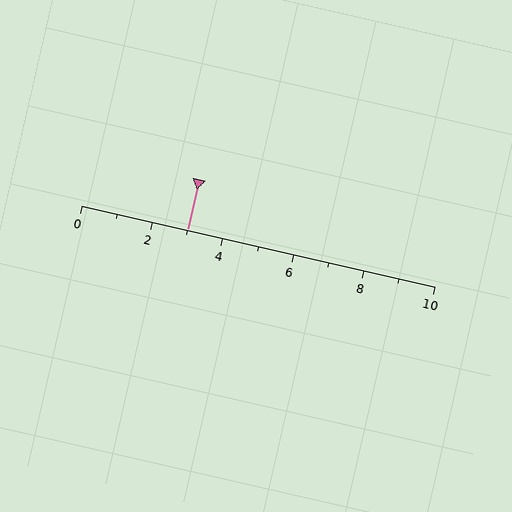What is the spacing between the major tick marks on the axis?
The major ticks are spaced 2 apart.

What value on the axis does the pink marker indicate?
The marker indicates approximately 3.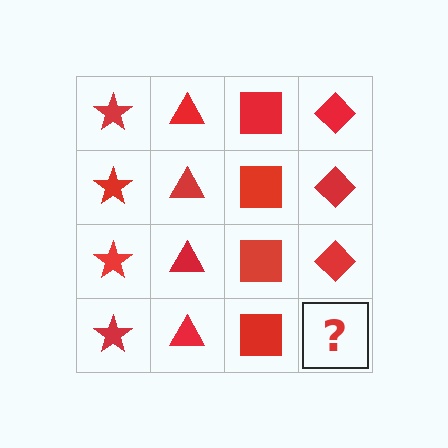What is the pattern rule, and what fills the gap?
The rule is that each column has a consistent shape. The gap should be filled with a red diamond.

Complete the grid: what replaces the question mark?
The question mark should be replaced with a red diamond.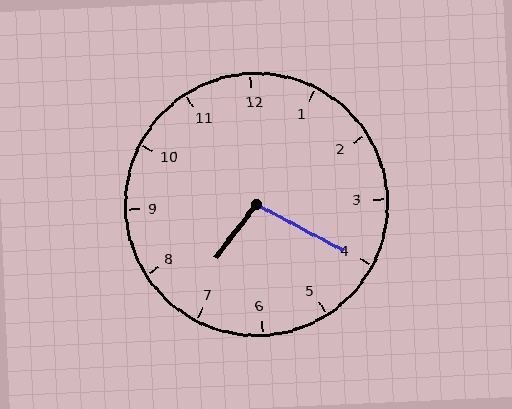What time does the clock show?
7:20.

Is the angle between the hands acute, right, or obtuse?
It is obtuse.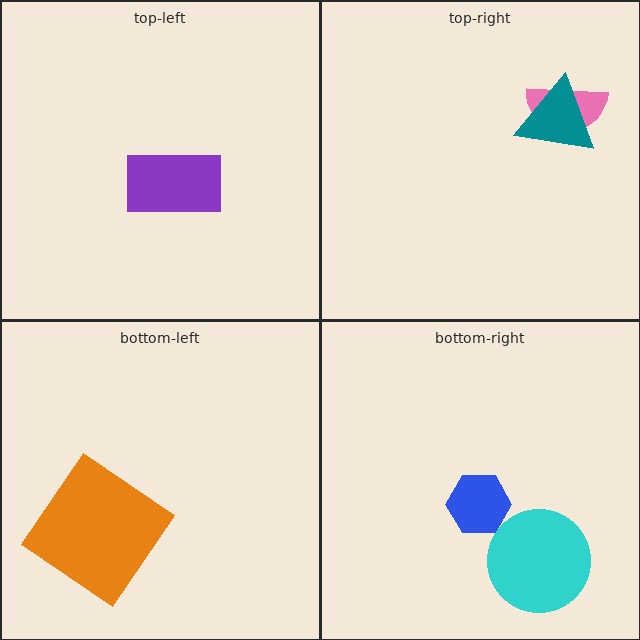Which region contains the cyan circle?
The bottom-right region.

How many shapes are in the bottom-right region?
2.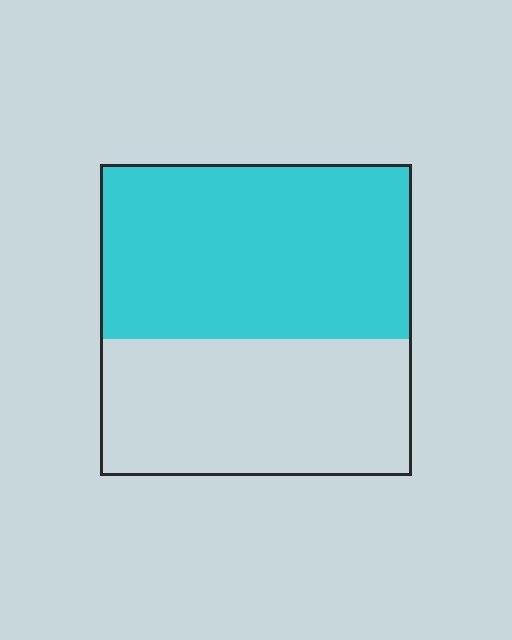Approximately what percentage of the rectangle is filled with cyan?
Approximately 55%.